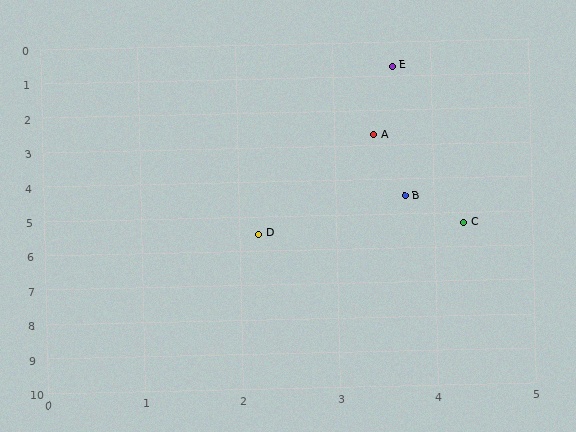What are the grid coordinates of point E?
Point E is at approximately (3.6, 0.7).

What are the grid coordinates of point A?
Point A is at approximately (3.4, 2.7).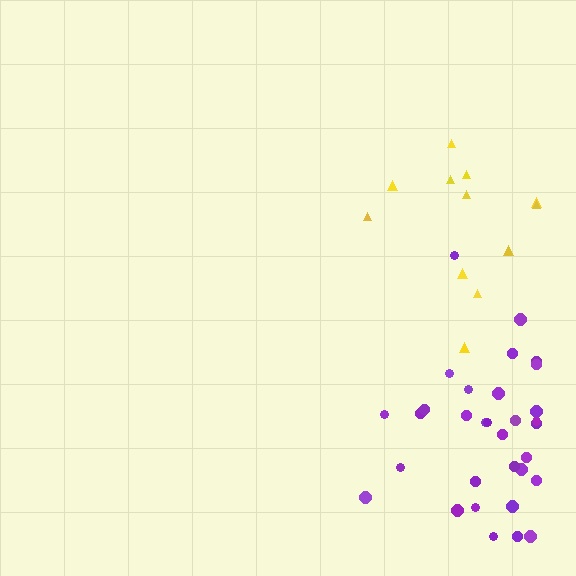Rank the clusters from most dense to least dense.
purple, yellow.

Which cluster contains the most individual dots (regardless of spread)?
Purple (32).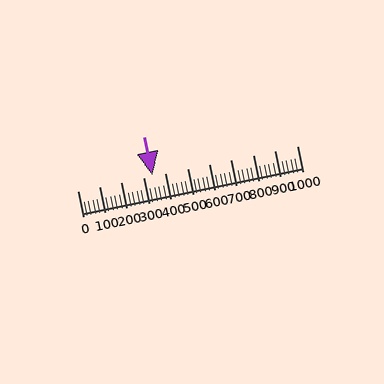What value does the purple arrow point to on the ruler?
The purple arrow points to approximately 340.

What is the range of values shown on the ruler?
The ruler shows values from 0 to 1000.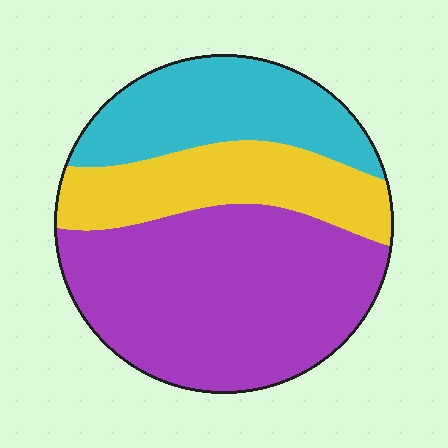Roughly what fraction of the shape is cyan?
Cyan takes up about one quarter (1/4) of the shape.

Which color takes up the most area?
Purple, at roughly 50%.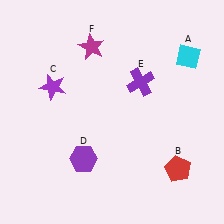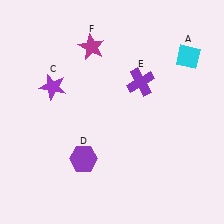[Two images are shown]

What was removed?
The red pentagon (B) was removed in Image 2.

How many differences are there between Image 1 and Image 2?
There is 1 difference between the two images.